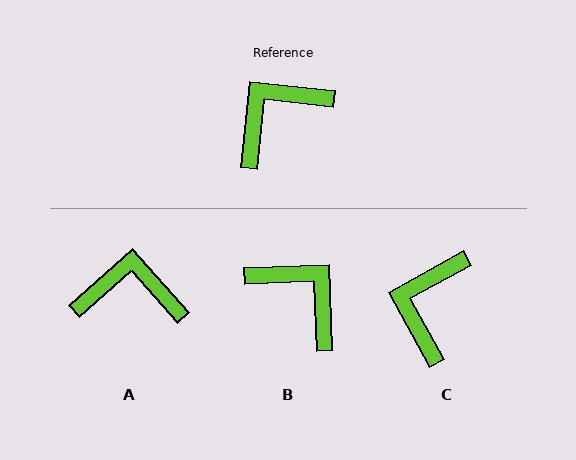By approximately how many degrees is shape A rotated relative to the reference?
Approximately 42 degrees clockwise.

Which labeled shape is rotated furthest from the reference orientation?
B, about 82 degrees away.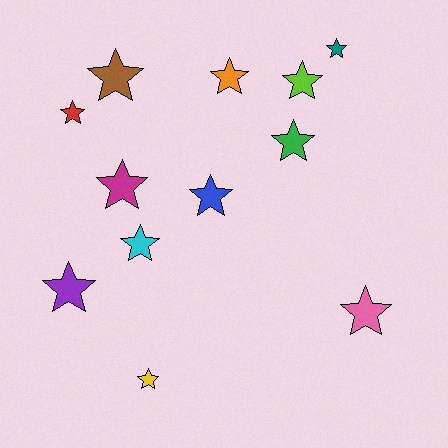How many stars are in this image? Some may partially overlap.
There are 12 stars.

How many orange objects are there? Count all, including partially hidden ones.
There is 1 orange object.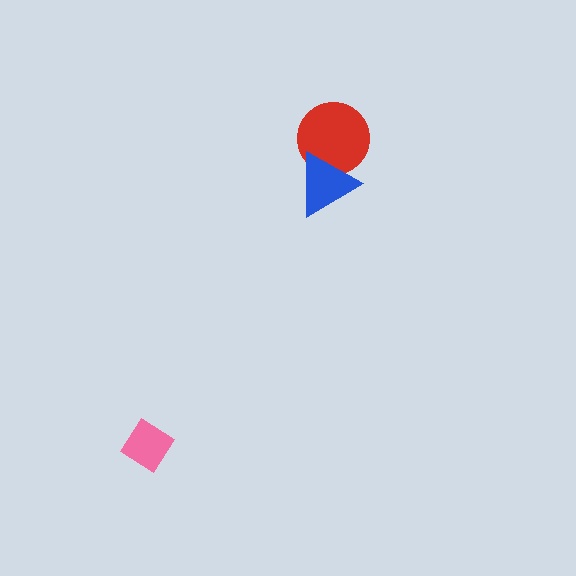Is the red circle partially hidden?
Yes, it is partially covered by another shape.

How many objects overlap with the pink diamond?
0 objects overlap with the pink diamond.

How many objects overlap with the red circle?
1 object overlaps with the red circle.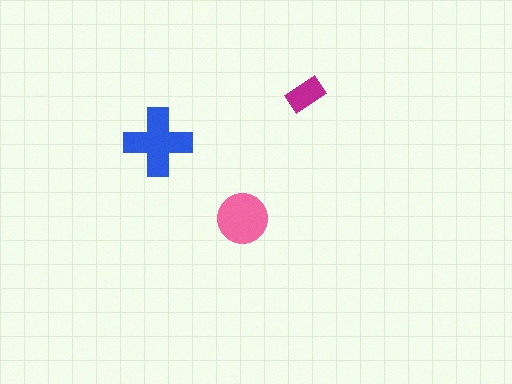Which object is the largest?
The blue cross.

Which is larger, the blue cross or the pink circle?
The blue cross.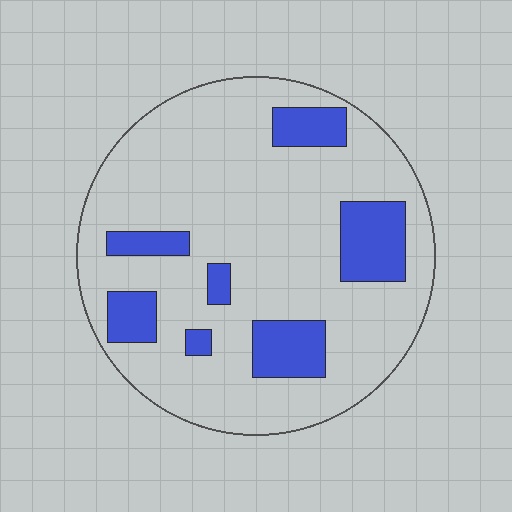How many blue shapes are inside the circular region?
7.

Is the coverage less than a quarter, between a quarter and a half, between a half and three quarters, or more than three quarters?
Less than a quarter.